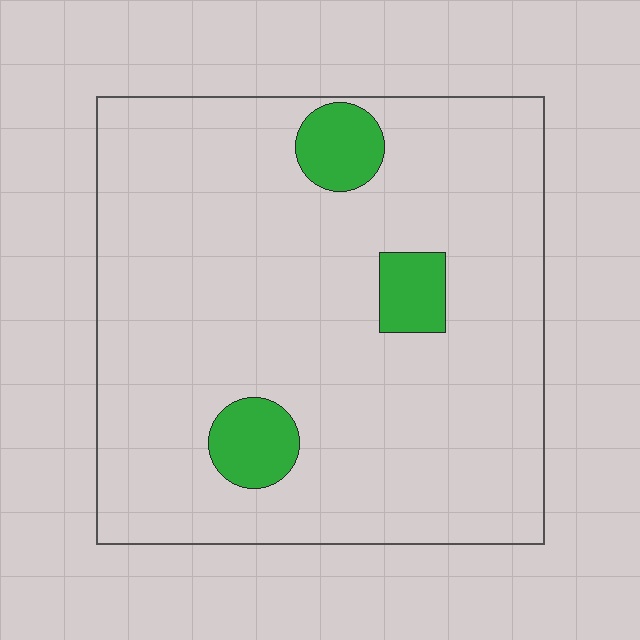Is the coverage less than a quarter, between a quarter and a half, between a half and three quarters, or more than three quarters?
Less than a quarter.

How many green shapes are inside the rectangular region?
3.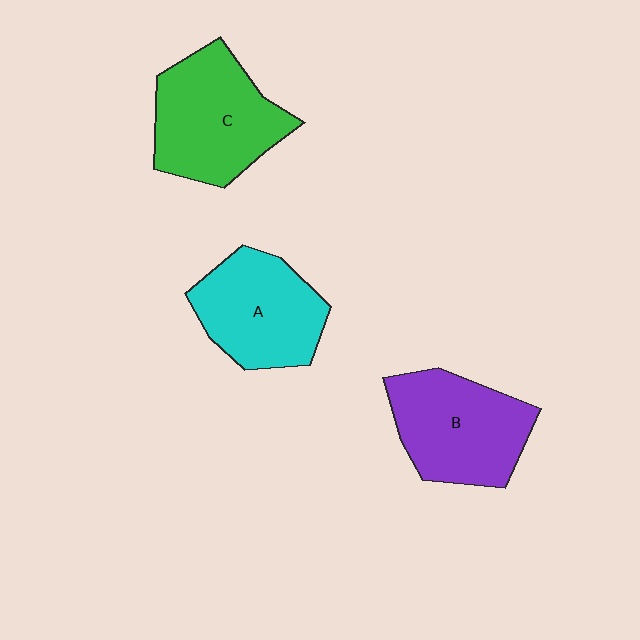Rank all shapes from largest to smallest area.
From largest to smallest: C (green), B (purple), A (cyan).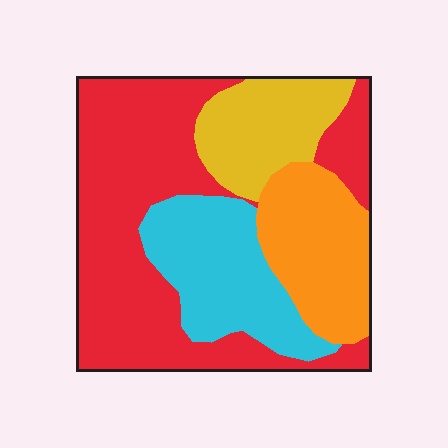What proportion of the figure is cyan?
Cyan takes up about one fifth (1/5) of the figure.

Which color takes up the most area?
Red, at roughly 45%.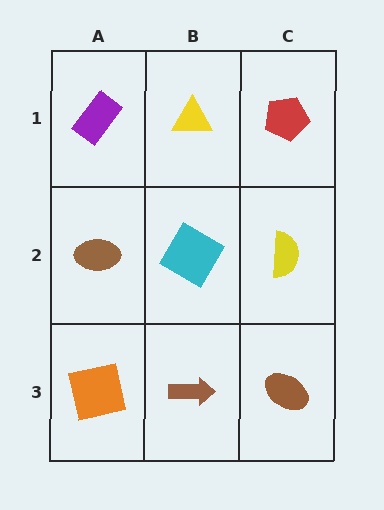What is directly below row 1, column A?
A brown ellipse.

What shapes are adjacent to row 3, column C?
A yellow semicircle (row 2, column C), a brown arrow (row 3, column B).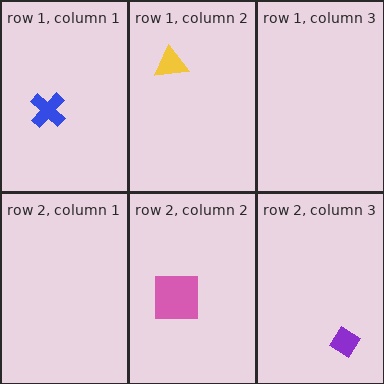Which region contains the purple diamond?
The row 2, column 3 region.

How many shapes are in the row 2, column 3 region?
1.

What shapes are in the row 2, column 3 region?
The purple diamond.